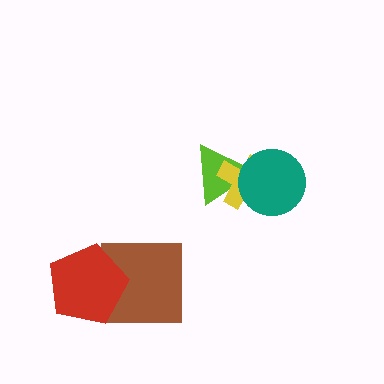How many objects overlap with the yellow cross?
2 objects overlap with the yellow cross.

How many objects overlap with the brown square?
1 object overlaps with the brown square.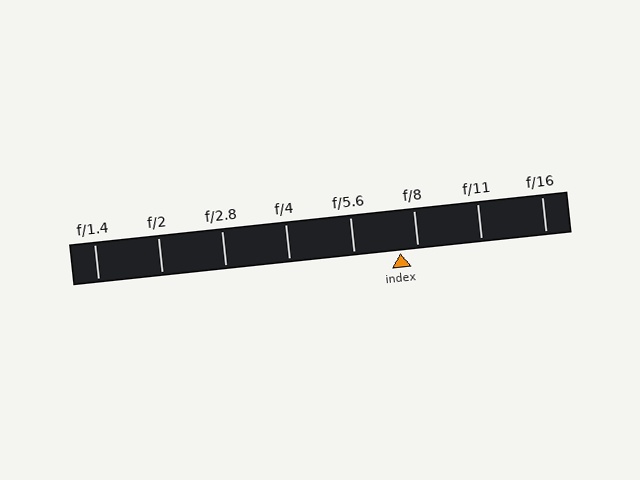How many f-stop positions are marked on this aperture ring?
There are 8 f-stop positions marked.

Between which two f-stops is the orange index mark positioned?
The index mark is between f/5.6 and f/8.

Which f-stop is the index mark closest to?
The index mark is closest to f/8.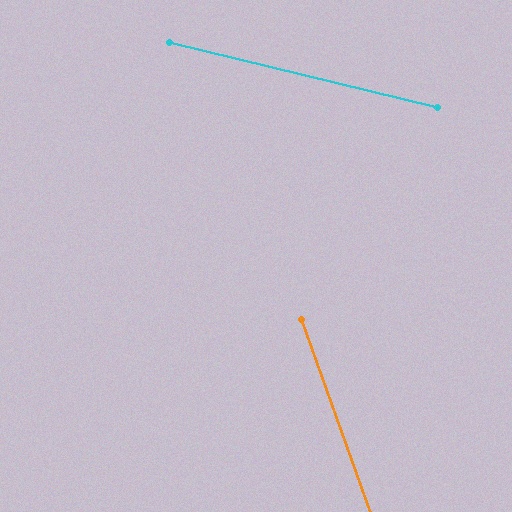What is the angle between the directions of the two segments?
Approximately 57 degrees.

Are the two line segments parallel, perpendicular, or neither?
Neither parallel nor perpendicular — they differ by about 57°.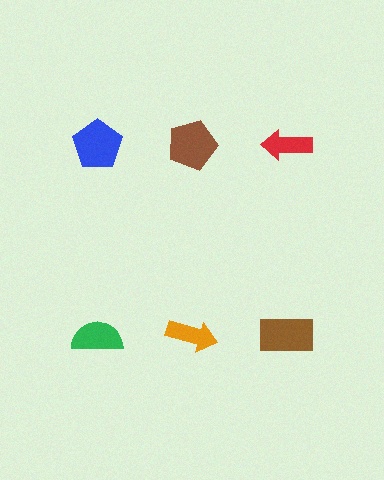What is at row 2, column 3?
A brown rectangle.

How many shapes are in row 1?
3 shapes.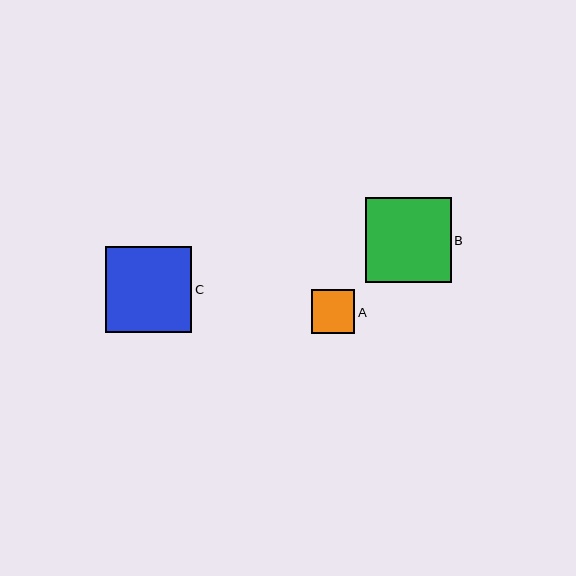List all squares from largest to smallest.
From largest to smallest: C, B, A.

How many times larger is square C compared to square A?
Square C is approximately 2.0 times the size of square A.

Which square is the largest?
Square C is the largest with a size of approximately 86 pixels.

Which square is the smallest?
Square A is the smallest with a size of approximately 43 pixels.